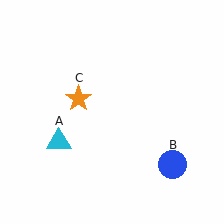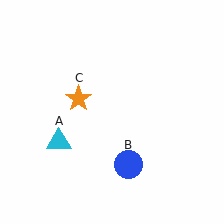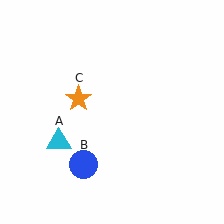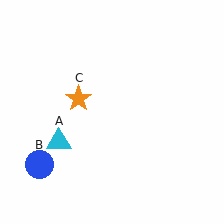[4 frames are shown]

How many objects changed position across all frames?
1 object changed position: blue circle (object B).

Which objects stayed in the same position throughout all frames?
Cyan triangle (object A) and orange star (object C) remained stationary.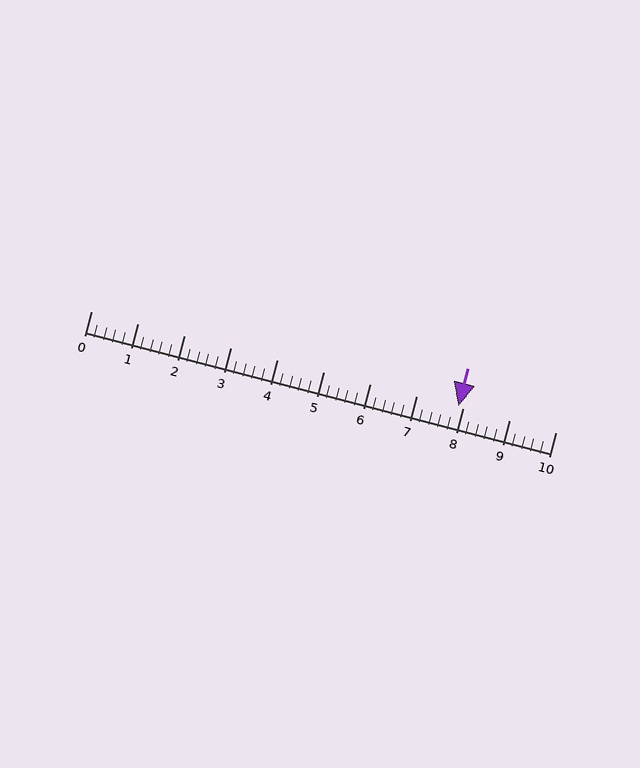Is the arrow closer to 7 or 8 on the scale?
The arrow is closer to 8.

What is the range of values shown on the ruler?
The ruler shows values from 0 to 10.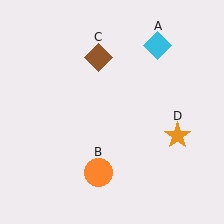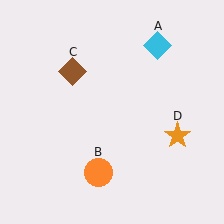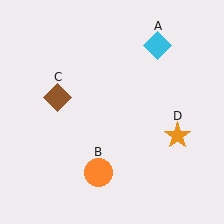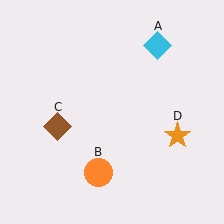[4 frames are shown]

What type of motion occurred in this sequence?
The brown diamond (object C) rotated counterclockwise around the center of the scene.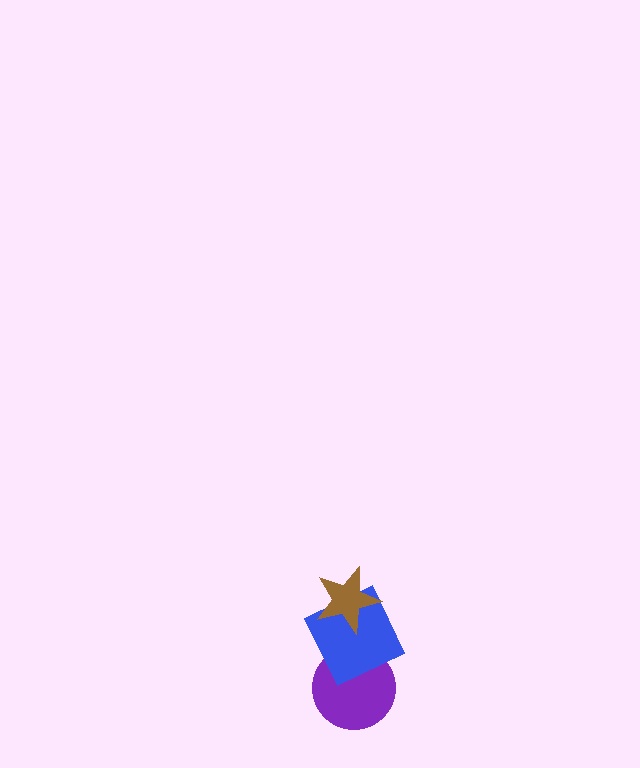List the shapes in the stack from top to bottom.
From top to bottom: the brown star, the blue square, the purple circle.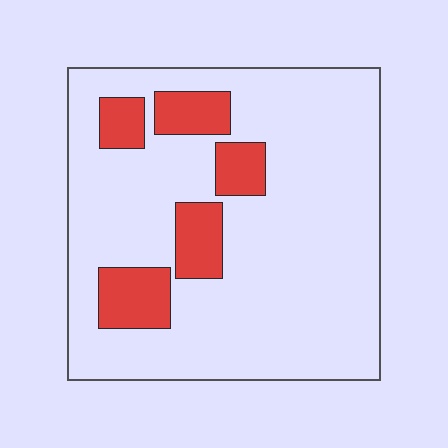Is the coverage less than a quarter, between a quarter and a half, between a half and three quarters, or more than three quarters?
Less than a quarter.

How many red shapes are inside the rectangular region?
5.